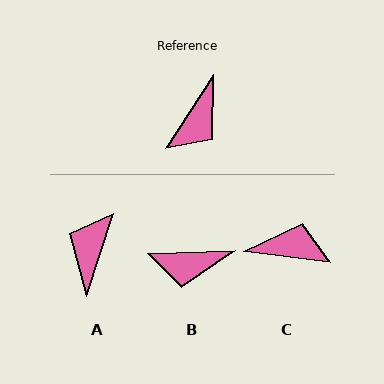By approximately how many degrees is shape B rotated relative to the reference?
Approximately 55 degrees clockwise.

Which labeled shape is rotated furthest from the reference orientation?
A, about 165 degrees away.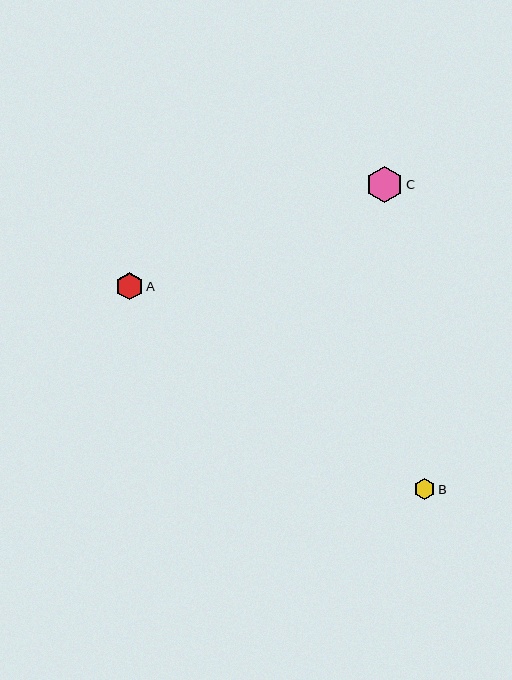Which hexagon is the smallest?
Hexagon B is the smallest with a size of approximately 21 pixels.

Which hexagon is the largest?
Hexagon C is the largest with a size of approximately 36 pixels.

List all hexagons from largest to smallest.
From largest to smallest: C, A, B.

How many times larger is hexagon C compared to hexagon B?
Hexagon C is approximately 1.7 times the size of hexagon B.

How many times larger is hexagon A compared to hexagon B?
Hexagon A is approximately 1.3 times the size of hexagon B.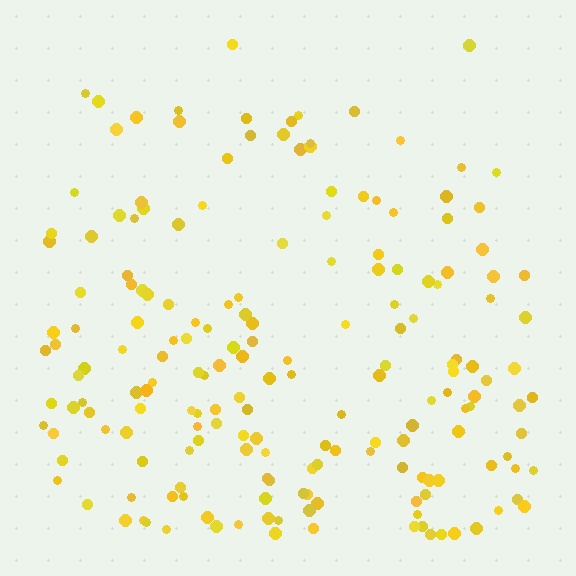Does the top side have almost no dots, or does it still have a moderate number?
Still a moderate number, just noticeably fewer than the bottom.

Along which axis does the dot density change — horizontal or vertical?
Vertical.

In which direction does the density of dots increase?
From top to bottom, with the bottom side densest.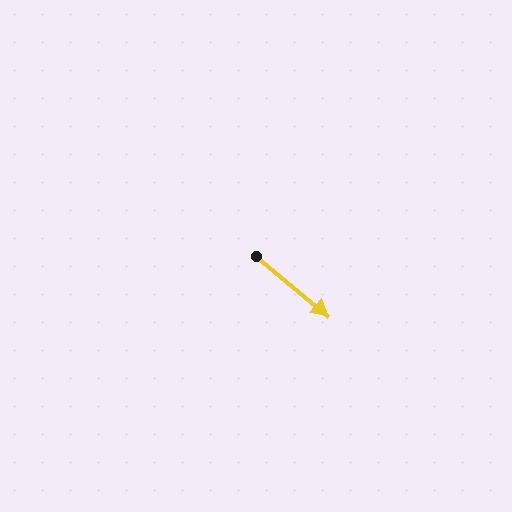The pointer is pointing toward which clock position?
Roughly 4 o'clock.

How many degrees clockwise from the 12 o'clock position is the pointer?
Approximately 130 degrees.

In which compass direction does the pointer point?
Southeast.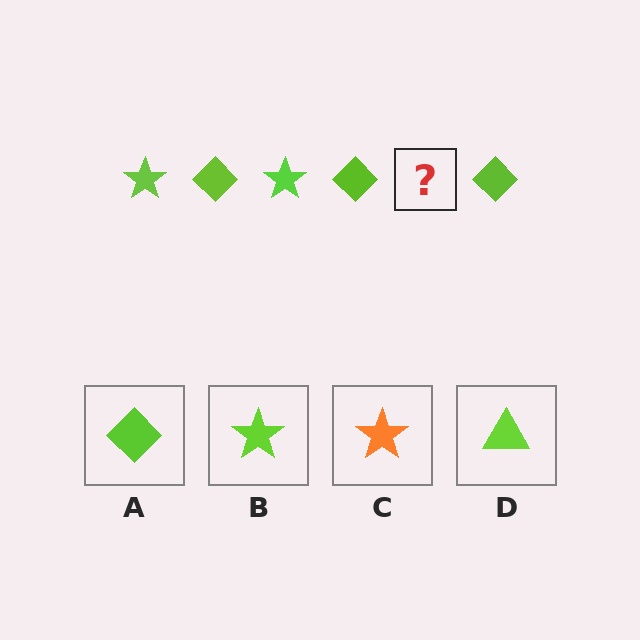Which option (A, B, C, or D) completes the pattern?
B.